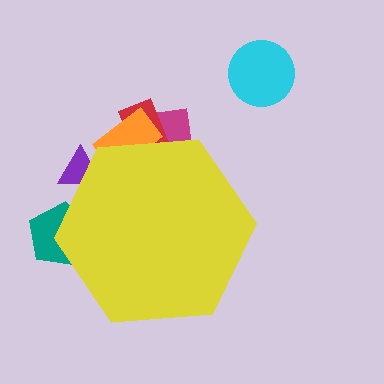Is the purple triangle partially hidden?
Yes, the purple triangle is partially hidden behind the yellow hexagon.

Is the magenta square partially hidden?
Yes, the magenta square is partially hidden behind the yellow hexagon.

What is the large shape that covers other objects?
A yellow hexagon.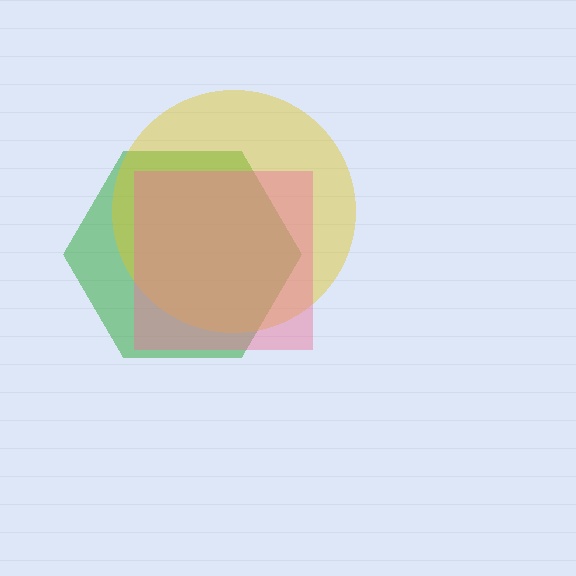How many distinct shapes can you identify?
There are 3 distinct shapes: a green hexagon, a yellow circle, a pink square.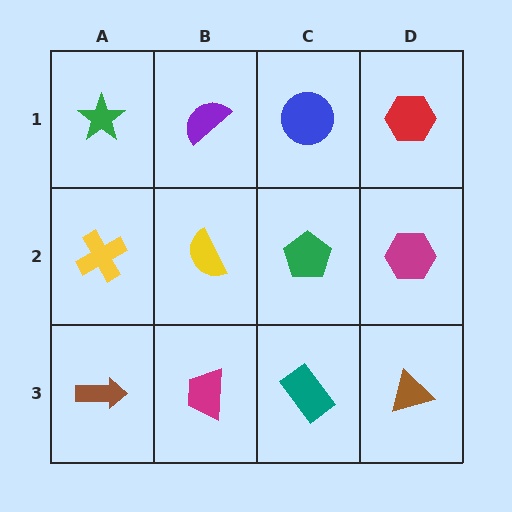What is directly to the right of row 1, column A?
A purple semicircle.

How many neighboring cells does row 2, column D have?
3.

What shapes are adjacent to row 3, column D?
A magenta hexagon (row 2, column D), a teal rectangle (row 3, column C).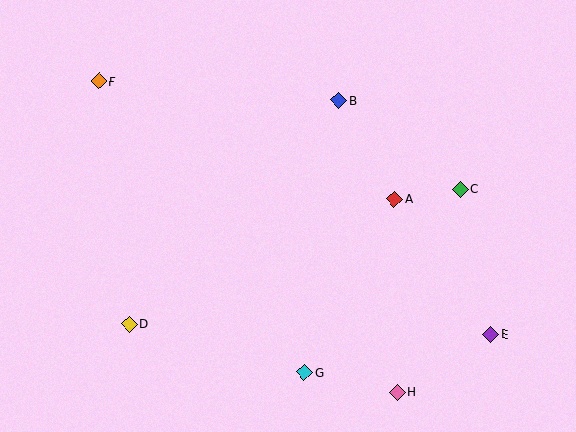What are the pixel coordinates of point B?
Point B is at (339, 100).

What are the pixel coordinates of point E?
Point E is at (491, 334).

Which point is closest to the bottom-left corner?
Point D is closest to the bottom-left corner.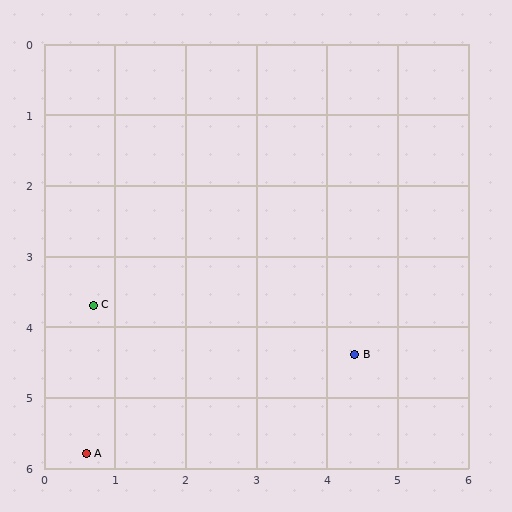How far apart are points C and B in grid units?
Points C and B are about 3.8 grid units apart.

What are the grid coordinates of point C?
Point C is at approximately (0.7, 3.7).